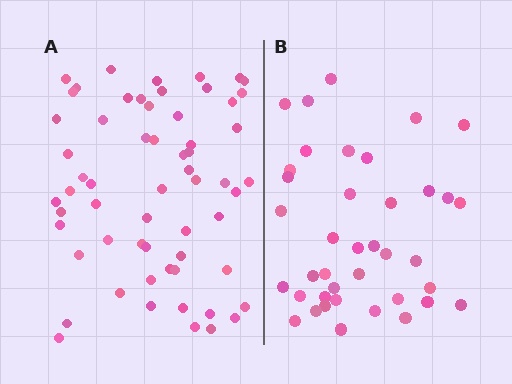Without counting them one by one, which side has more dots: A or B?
Region A (the left region) has more dots.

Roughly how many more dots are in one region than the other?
Region A has approximately 20 more dots than region B.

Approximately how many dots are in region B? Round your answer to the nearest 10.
About 40 dots. (The exact count is 39, which rounds to 40.)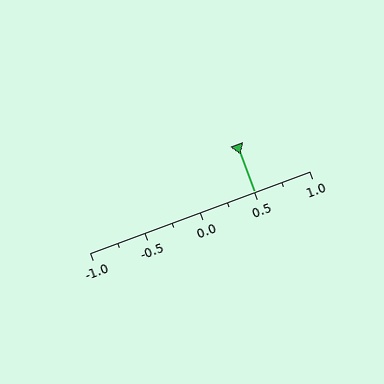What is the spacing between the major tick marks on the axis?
The major ticks are spaced 0.5 apart.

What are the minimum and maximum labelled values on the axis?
The axis runs from -1.0 to 1.0.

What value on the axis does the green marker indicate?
The marker indicates approximately 0.5.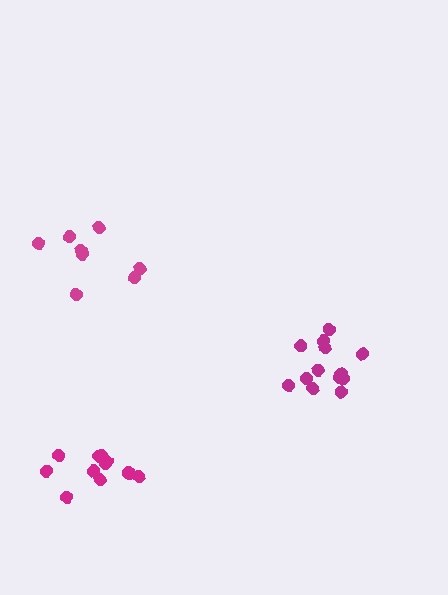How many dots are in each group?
Group 1: 12 dots, Group 2: 13 dots, Group 3: 8 dots (33 total).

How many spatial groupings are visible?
There are 3 spatial groupings.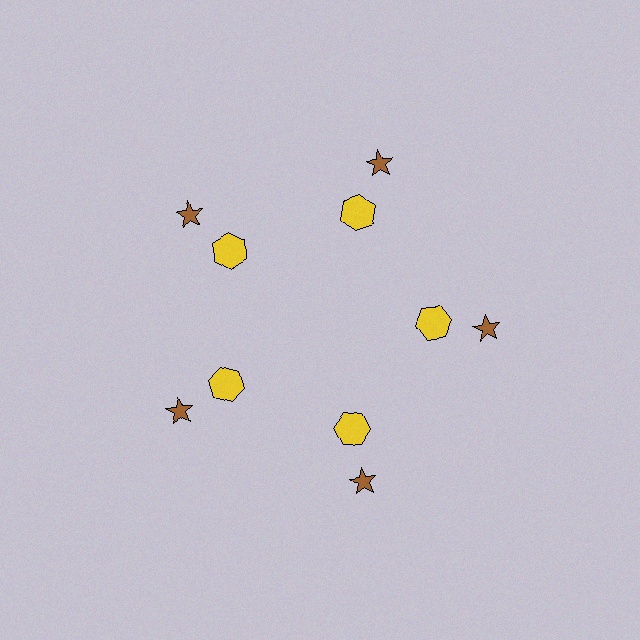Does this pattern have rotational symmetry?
Yes, this pattern has 5-fold rotational symmetry. It looks the same after rotating 72 degrees around the center.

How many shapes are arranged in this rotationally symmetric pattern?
There are 10 shapes, arranged in 5 groups of 2.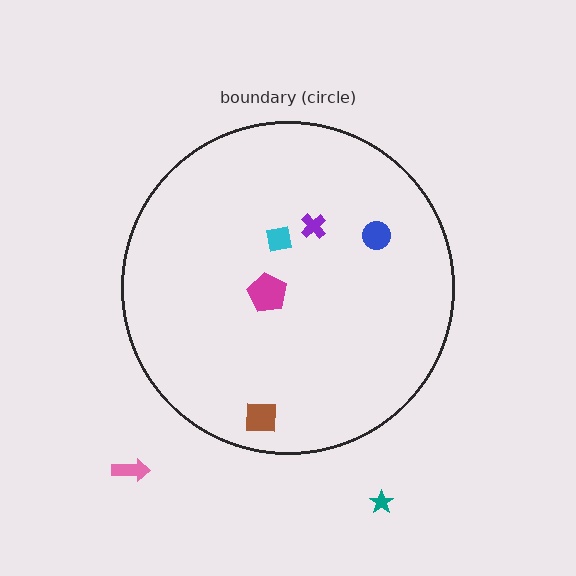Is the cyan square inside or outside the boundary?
Inside.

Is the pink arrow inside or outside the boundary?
Outside.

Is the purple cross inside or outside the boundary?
Inside.